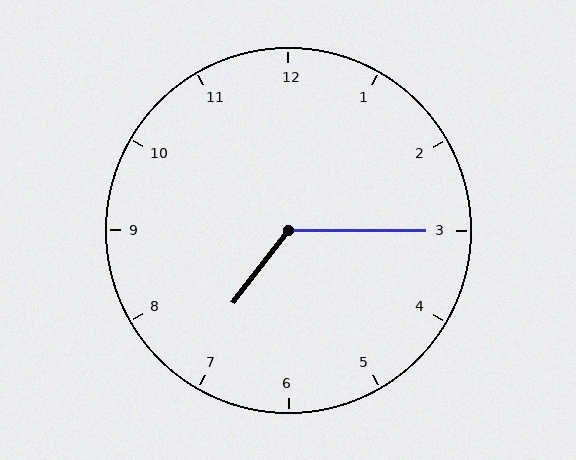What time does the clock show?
7:15.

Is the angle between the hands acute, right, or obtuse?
It is obtuse.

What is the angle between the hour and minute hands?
Approximately 128 degrees.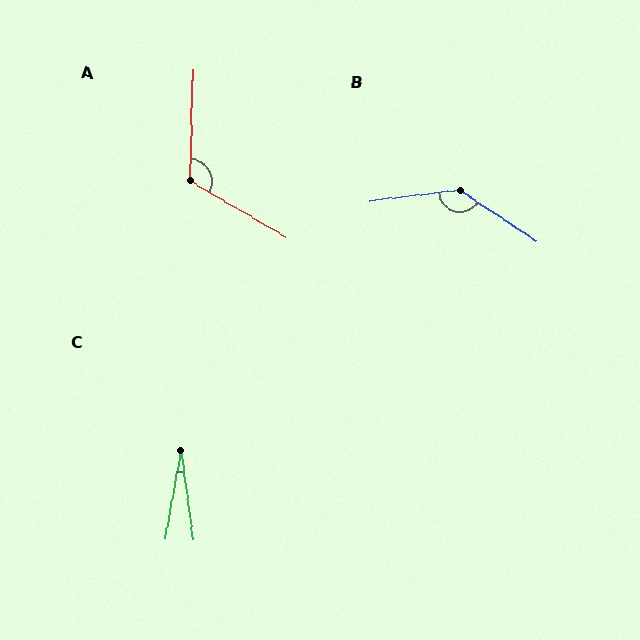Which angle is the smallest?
C, at approximately 18 degrees.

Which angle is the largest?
B, at approximately 139 degrees.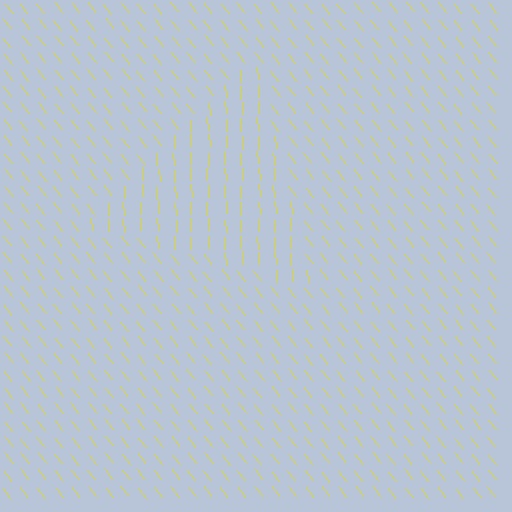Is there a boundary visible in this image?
Yes, there is a texture boundary formed by a change in line orientation.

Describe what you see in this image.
The image is filled with small yellow line segments. A triangle region in the image has lines oriented differently from the surrounding lines, creating a visible texture boundary.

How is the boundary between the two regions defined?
The boundary is defined purely by a change in line orientation (approximately 36 degrees difference). All lines are the same color and thickness.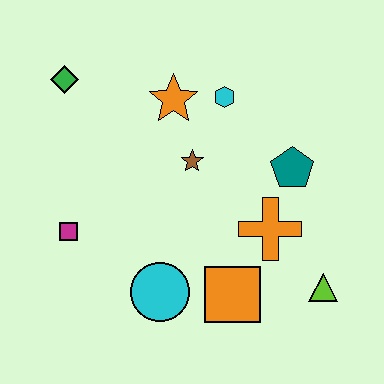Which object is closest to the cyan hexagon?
The orange star is closest to the cyan hexagon.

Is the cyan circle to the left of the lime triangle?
Yes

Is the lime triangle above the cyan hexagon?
No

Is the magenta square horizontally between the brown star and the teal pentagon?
No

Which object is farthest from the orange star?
The lime triangle is farthest from the orange star.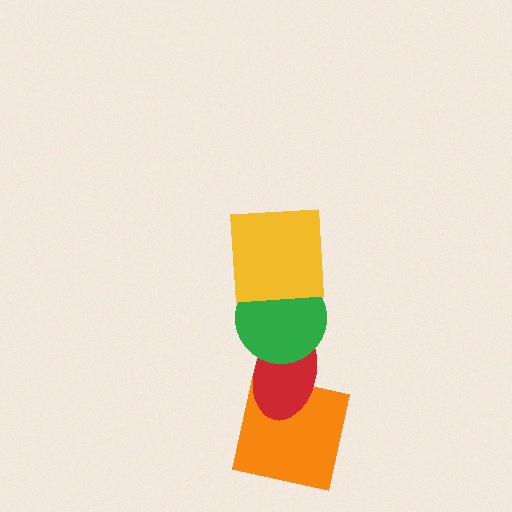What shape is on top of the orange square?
The red ellipse is on top of the orange square.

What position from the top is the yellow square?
The yellow square is 1st from the top.